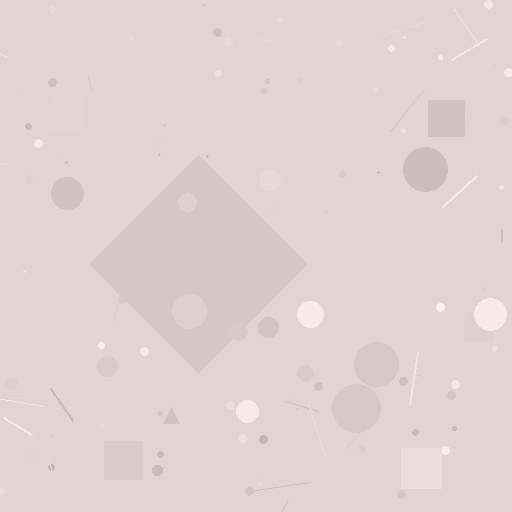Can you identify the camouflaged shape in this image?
The camouflaged shape is a diamond.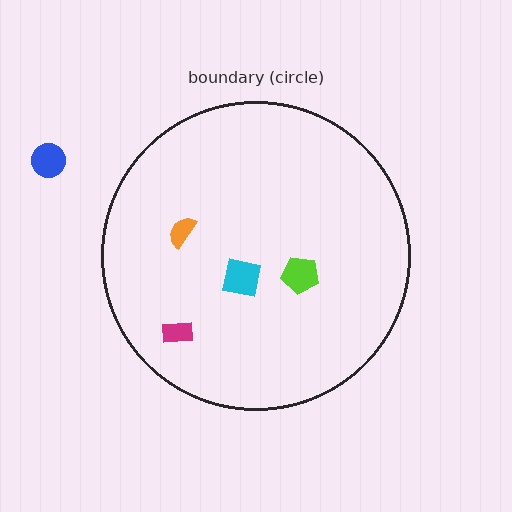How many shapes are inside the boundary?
4 inside, 1 outside.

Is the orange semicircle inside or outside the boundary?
Inside.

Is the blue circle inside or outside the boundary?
Outside.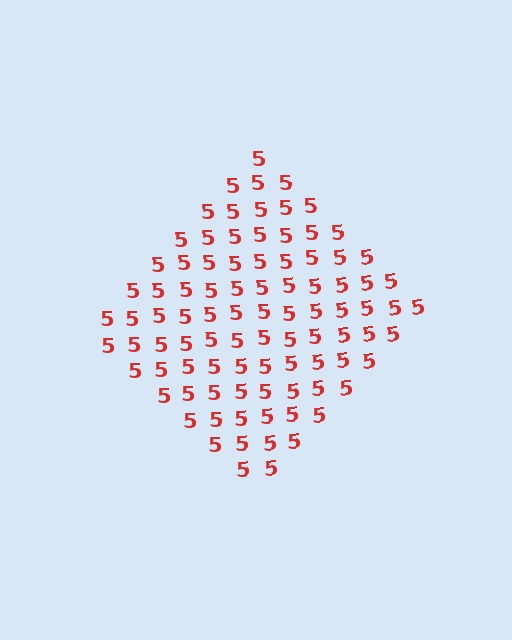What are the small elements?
The small elements are digit 5's.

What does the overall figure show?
The overall figure shows a diamond.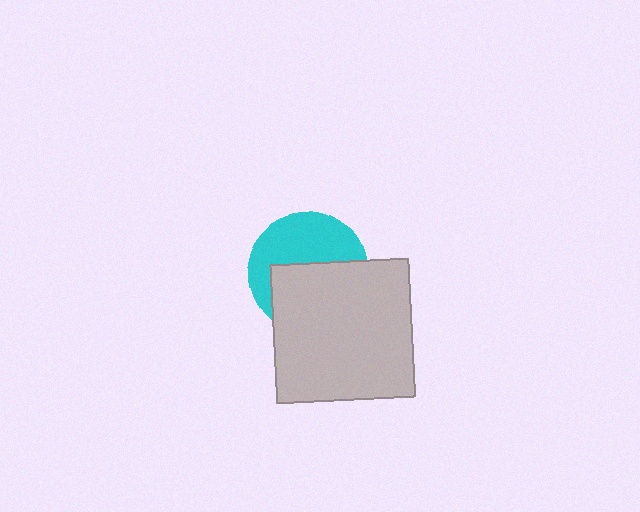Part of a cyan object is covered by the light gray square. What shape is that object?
It is a circle.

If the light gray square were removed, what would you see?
You would see the complete cyan circle.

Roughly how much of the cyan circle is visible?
About half of it is visible (roughly 48%).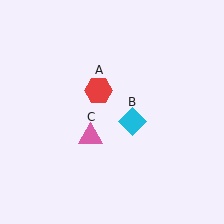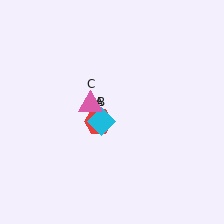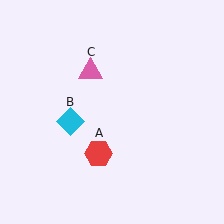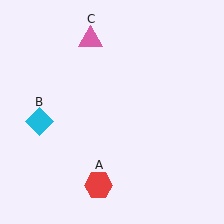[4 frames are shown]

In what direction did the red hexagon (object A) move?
The red hexagon (object A) moved down.